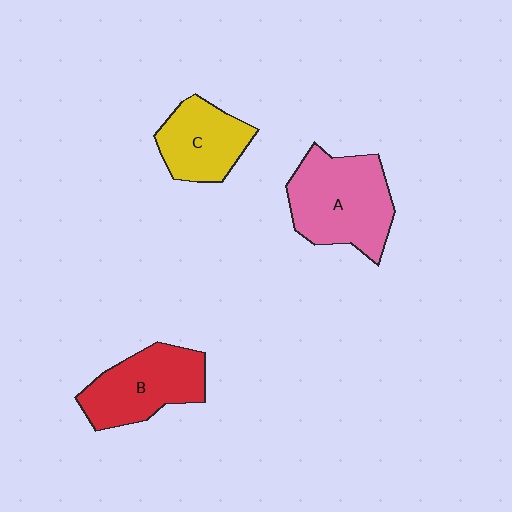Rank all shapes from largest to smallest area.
From largest to smallest: A (pink), B (red), C (yellow).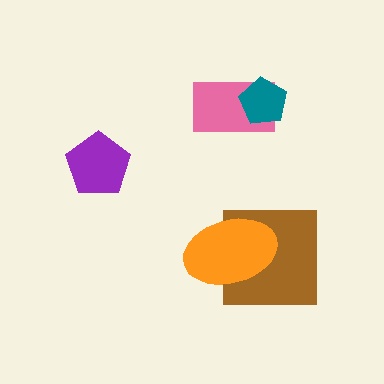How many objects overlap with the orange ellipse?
1 object overlaps with the orange ellipse.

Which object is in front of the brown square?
The orange ellipse is in front of the brown square.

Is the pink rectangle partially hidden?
Yes, it is partially covered by another shape.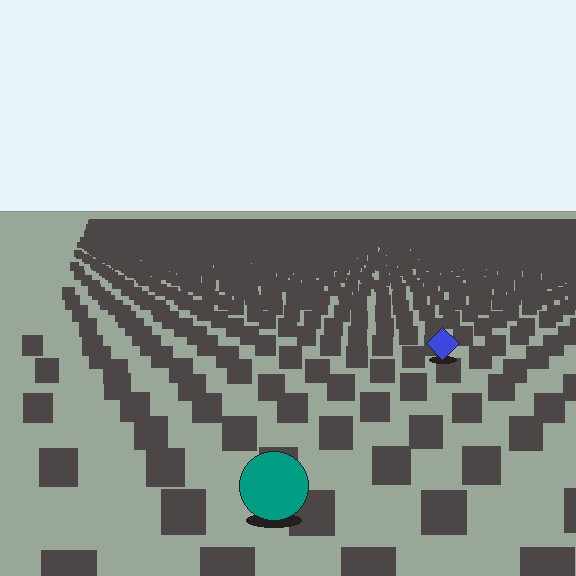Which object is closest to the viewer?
The teal circle is closest. The texture marks near it are larger and more spread out.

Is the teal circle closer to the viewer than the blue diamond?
Yes. The teal circle is closer — you can tell from the texture gradient: the ground texture is coarser near it.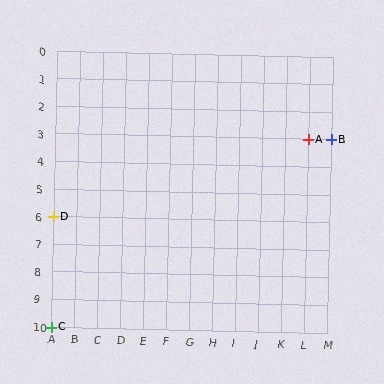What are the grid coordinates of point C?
Point C is at grid coordinates (A, 10).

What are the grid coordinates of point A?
Point A is at grid coordinates (L, 3).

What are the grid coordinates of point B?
Point B is at grid coordinates (M, 3).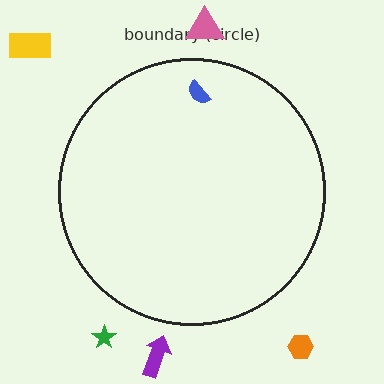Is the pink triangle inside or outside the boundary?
Outside.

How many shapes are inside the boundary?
1 inside, 5 outside.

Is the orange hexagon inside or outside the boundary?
Outside.